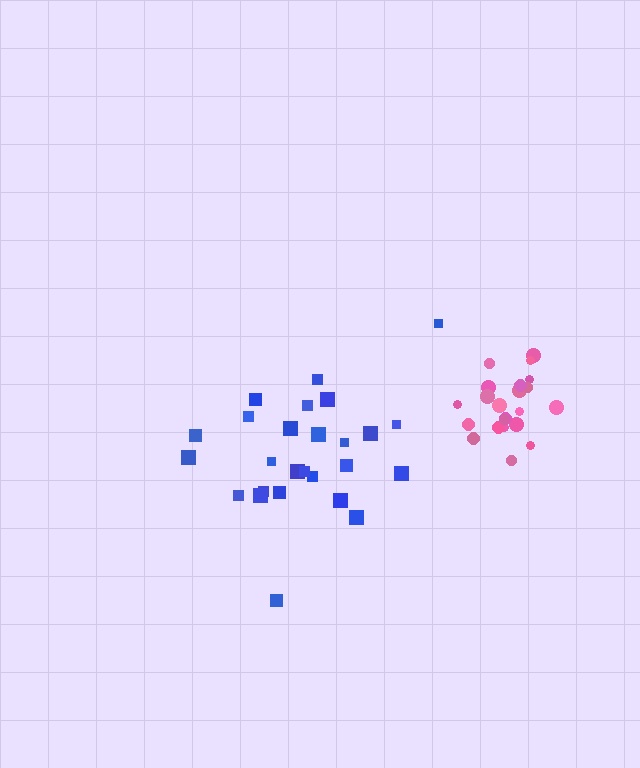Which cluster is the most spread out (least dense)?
Blue.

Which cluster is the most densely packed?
Pink.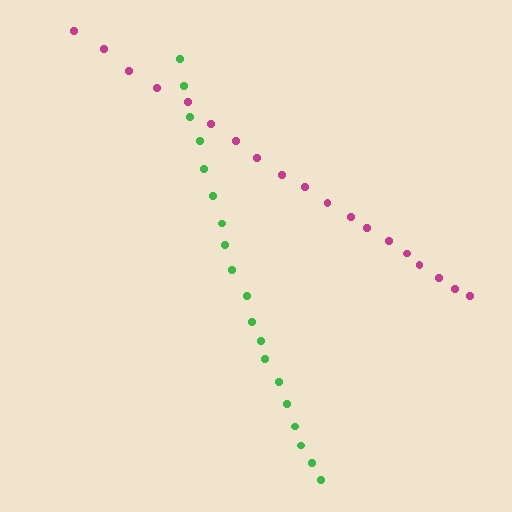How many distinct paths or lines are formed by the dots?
There are 2 distinct paths.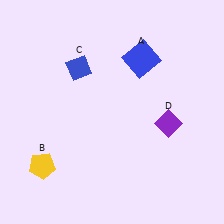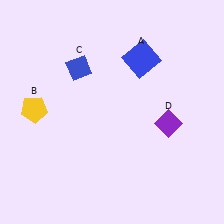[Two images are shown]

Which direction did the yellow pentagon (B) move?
The yellow pentagon (B) moved up.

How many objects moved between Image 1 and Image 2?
1 object moved between the two images.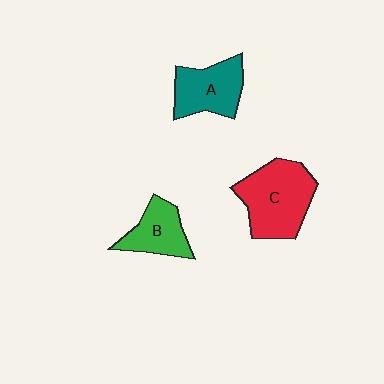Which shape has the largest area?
Shape C (red).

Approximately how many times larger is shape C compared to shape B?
Approximately 1.7 times.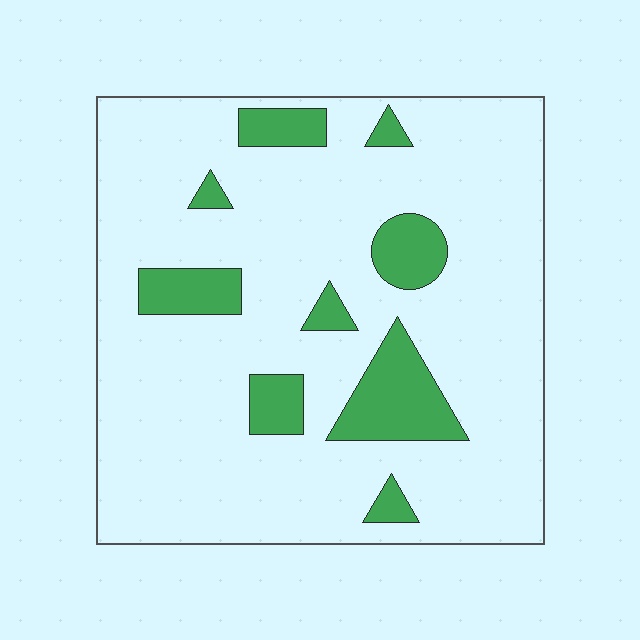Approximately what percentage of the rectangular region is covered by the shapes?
Approximately 15%.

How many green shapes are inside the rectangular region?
9.